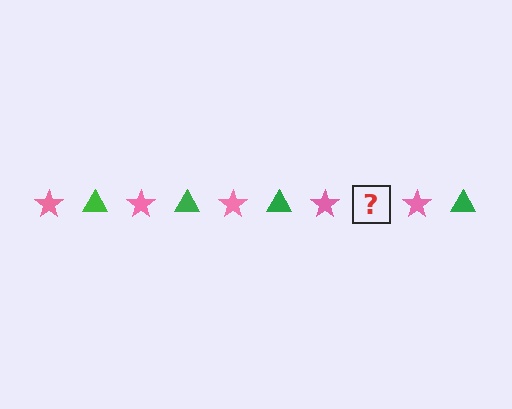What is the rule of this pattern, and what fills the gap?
The rule is that the pattern alternates between pink star and green triangle. The gap should be filled with a green triangle.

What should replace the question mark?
The question mark should be replaced with a green triangle.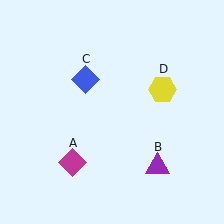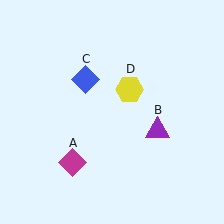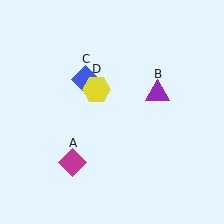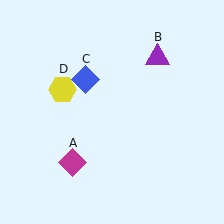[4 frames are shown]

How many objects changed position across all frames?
2 objects changed position: purple triangle (object B), yellow hexagon (object D).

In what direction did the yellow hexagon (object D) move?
The yellow hexagon (object D) moved left.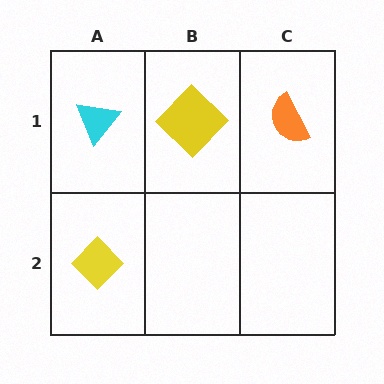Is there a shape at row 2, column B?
No, that cell is empty.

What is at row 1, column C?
An orange semicircle.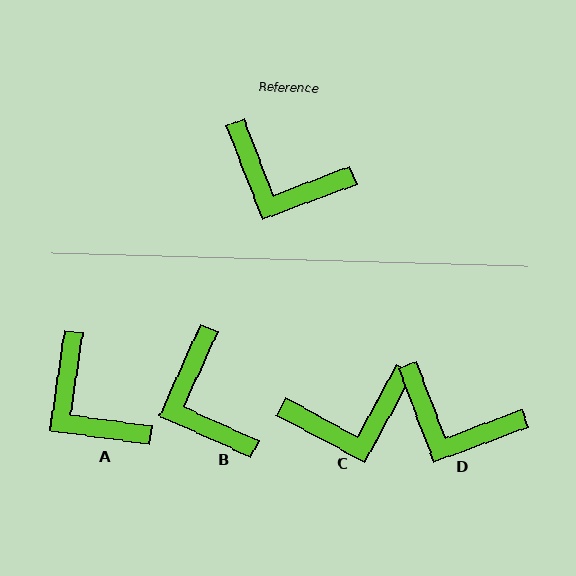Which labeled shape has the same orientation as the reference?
D.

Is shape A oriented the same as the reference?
No, it is off by about 29 degrees.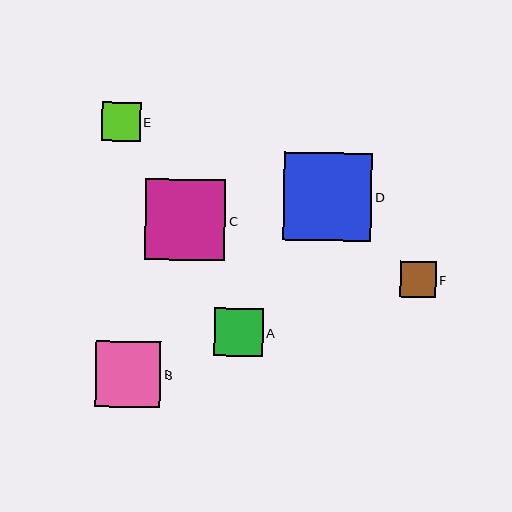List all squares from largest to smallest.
From largest to smallest: D, C, B, A, E, F.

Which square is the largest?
Square D is the largest with a size of approximately 88 pixels.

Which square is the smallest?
Square F is the smallest with a size of approximately 36 pixels.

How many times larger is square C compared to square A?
Square C is approximately 1.7 times the size of square A.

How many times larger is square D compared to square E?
Square D is approximately 2.3 times the size of square E.